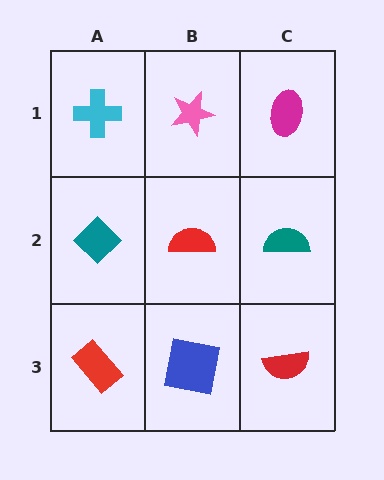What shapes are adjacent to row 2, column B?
A pink star (row 1, column B), a blue square (row 3, column B), a teal diamond (row 2, column A), a teal semicircle (row 2, column C).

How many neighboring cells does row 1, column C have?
2.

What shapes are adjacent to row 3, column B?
A red semicircle (row 2, column B), a red rectangle (row 3, column A), a red semicircle (row 3, column C).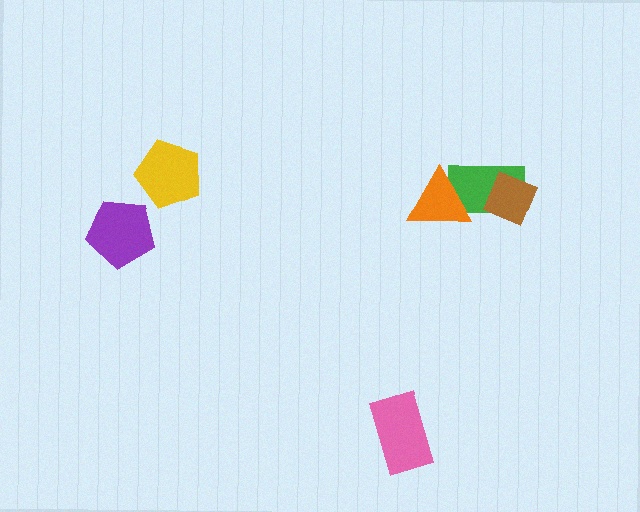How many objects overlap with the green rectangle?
2 objects overlap with the green rectangle.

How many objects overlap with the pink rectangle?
0 objects overlap with the pink rectangle.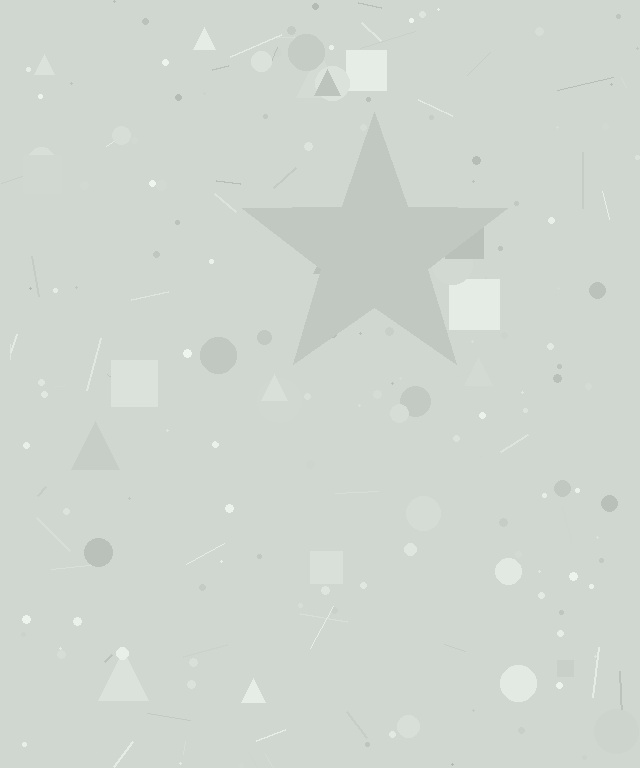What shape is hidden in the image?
A star is hidden in the image.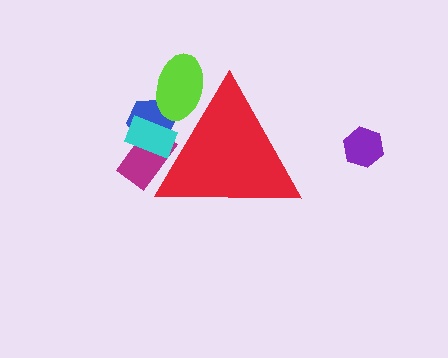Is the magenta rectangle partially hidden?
Yes, the magenta rectangle is partially hidden behind the red triangle.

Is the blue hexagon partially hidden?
Yes, the blue hexagon is partially hidden behind the red triangle.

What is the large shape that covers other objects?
A red triangle.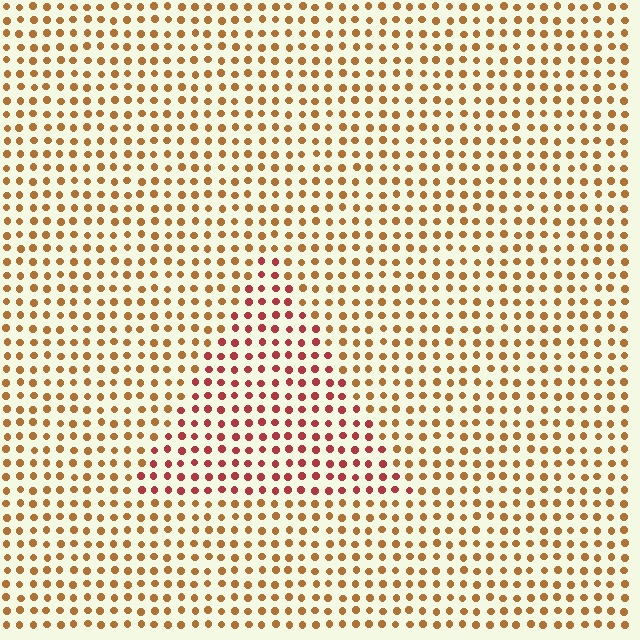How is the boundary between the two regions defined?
The boundary is defined purely by a slight shift in hue (about 35 degrees). Spacing, size, and orientation are identical on both sides.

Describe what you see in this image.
The image is filled with small brown elements in a uniform arrangement. A triangle-shaped region is visible where the elements are tinted to a slightly different hue, forming a subtle color boundary.